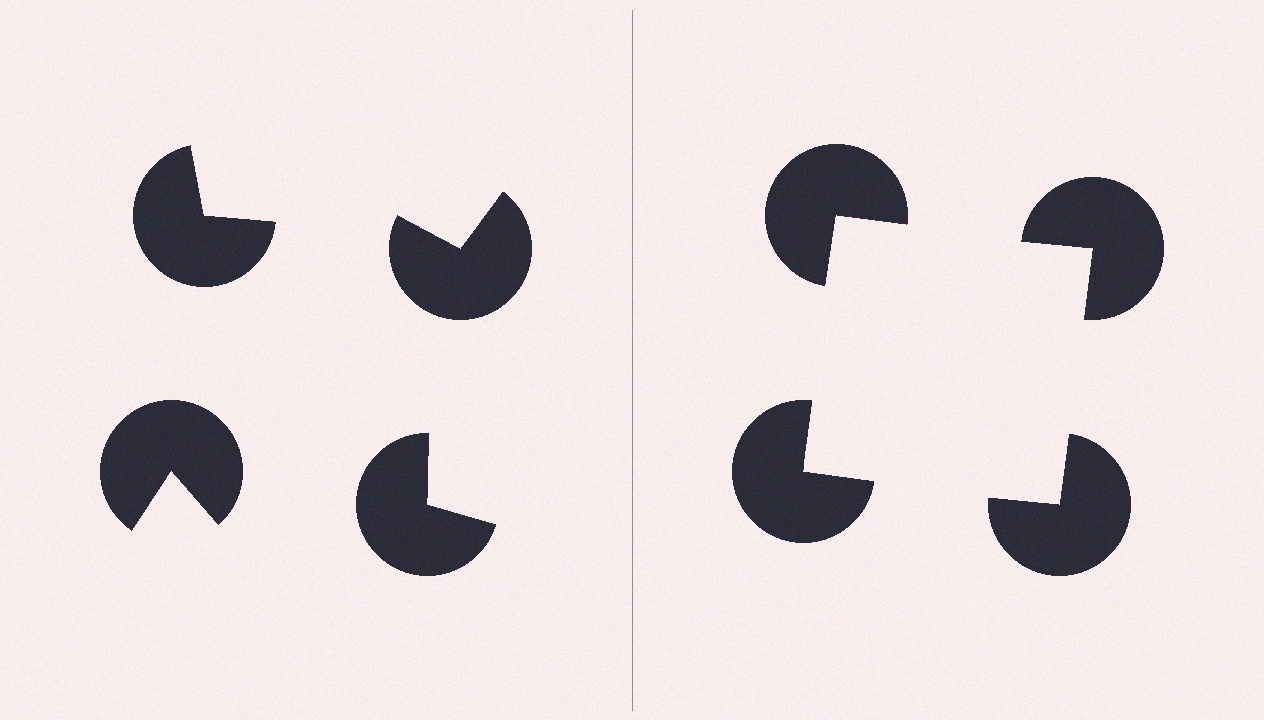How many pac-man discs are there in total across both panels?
8 — 4 on each side.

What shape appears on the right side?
An illusory square.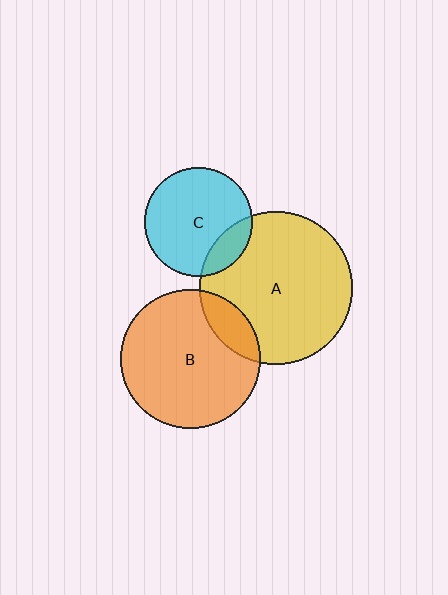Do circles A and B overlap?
Yes.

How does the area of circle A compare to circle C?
Approximately 2.0 times.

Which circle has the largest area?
Circle A (yellow).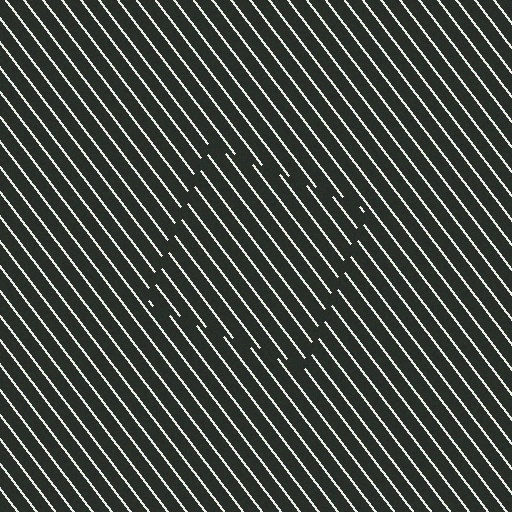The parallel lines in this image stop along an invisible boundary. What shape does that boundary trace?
An illusory square. The interior of the shape contains the same grating, shifted by half a period — the contour is defined by the phase discontinuity where line-ends from the inner and outer gratings abut.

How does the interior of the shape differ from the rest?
The interior of the shape contains the same grating, shifted by half a period — the contour is defined by the phase discontinuity where line-ends from the inner and outer gratings abut.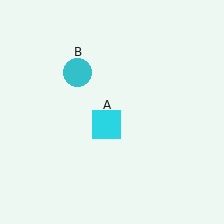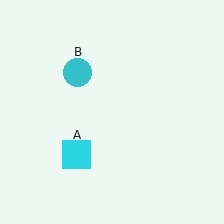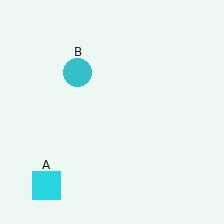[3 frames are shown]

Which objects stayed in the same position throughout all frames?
Cyan circle (object B) remained stationary.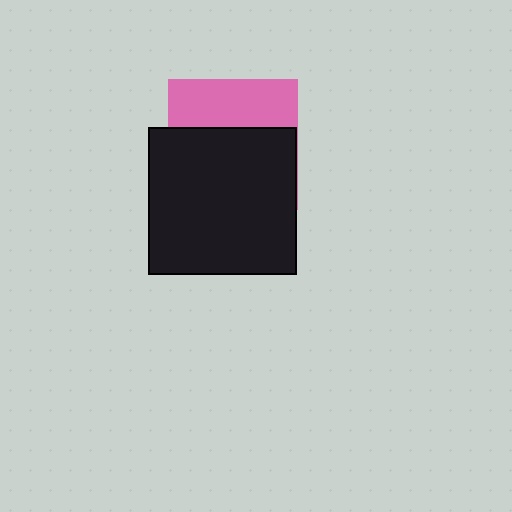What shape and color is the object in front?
The object in front is a black square.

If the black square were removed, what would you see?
You would see the complete pink square.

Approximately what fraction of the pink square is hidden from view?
Roughly 63% of the pink square is hidden behind the black square.